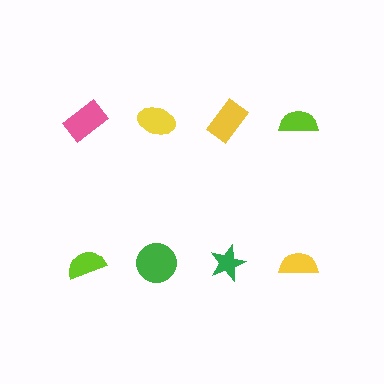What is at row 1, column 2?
A yellow ellipse.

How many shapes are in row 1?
4 shapes.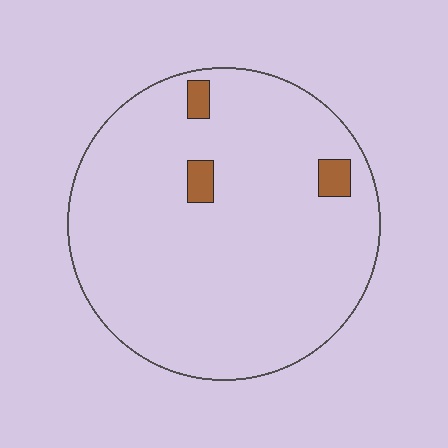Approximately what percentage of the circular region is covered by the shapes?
Approximately 5%.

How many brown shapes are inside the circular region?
3.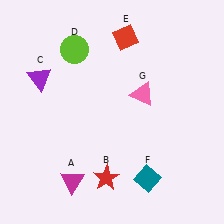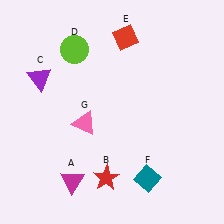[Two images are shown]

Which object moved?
The pink triangle (G) moved left.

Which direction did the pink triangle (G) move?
The pink triangle (G) moved left.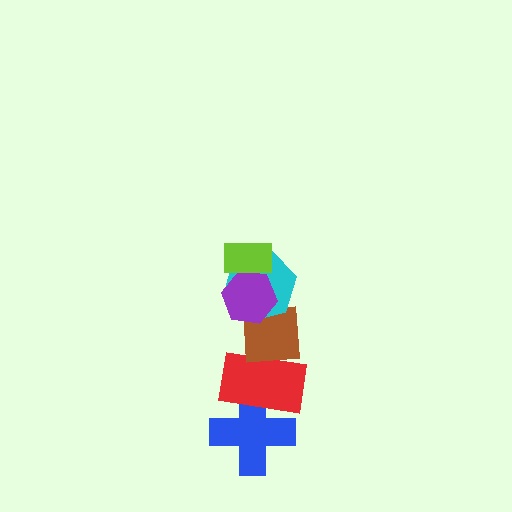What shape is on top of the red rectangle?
The brown square is on top of the red rectangle.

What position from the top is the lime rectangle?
The lime rectangle is 1st from the top.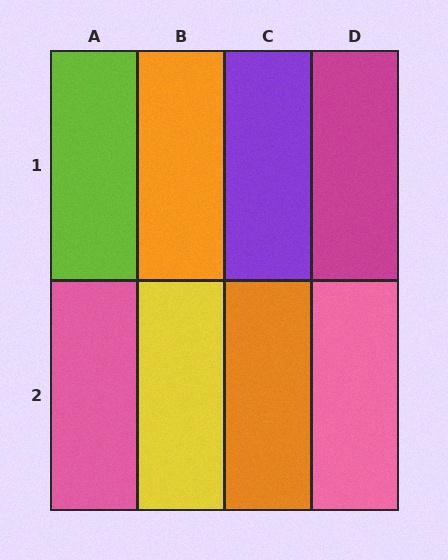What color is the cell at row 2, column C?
Orange.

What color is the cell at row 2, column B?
Yellow.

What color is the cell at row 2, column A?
Pink.